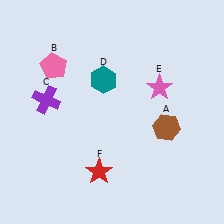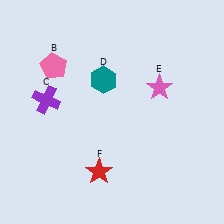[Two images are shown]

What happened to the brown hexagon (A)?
The brown hexagon (A) was removed in Image 2. It was in the bottom-right area of Image 1.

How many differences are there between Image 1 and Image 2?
There is 1 difference between the two images.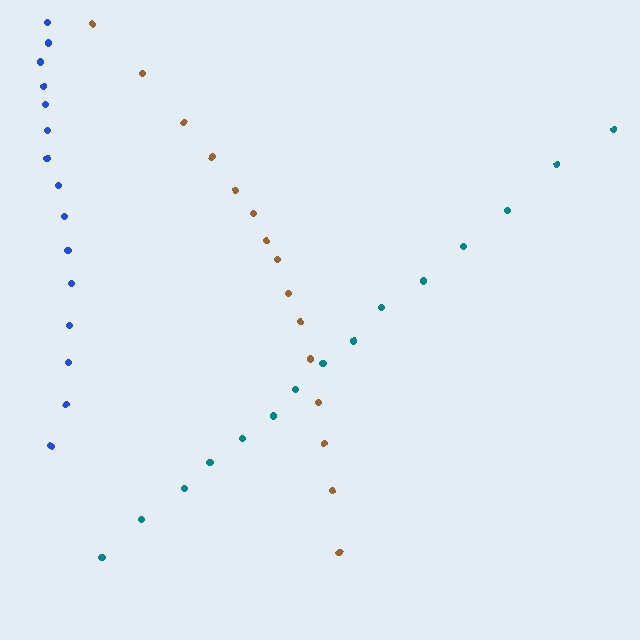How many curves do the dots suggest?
There are 3 distinct paths.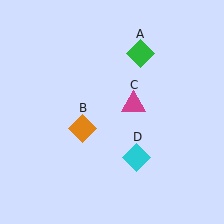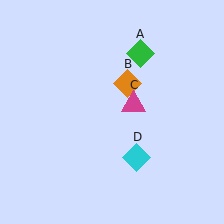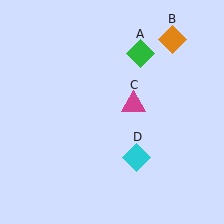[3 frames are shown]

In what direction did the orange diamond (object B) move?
The orange diamond (object B) moved up and to the right.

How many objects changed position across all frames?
1 object changed position: orange diamond (object B).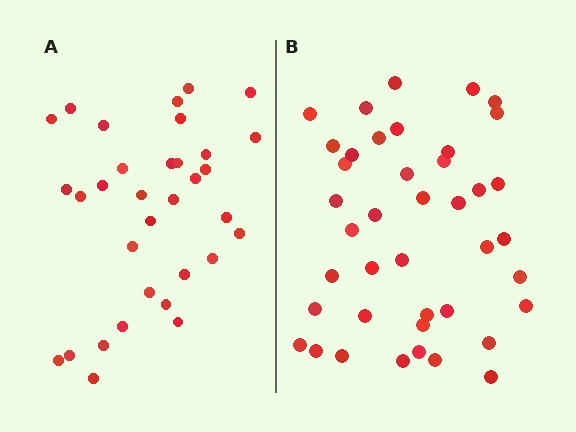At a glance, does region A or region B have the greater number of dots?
Region B (the right region) has more dots.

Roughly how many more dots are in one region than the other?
Region B has roughly 8 or so more dots than region A.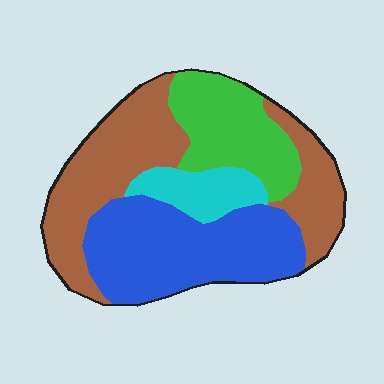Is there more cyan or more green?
Green.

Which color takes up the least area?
Cyan, at roughly 10%.